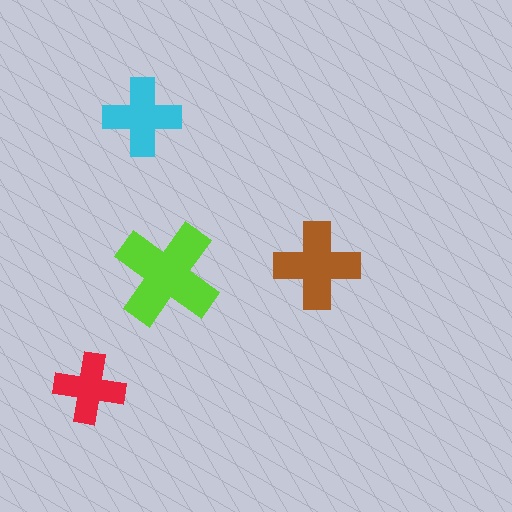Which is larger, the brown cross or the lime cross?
The lime one.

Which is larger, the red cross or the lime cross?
The lime one.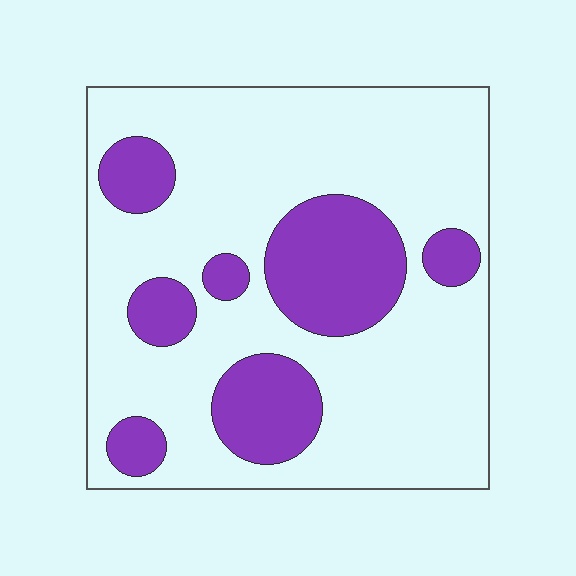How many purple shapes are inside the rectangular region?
7.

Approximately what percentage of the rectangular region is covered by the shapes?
Approximately 25%.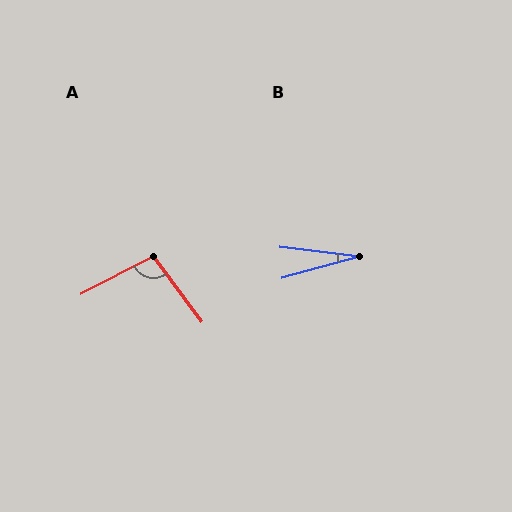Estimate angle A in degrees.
Approximately 100 degrees.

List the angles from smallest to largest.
B (22°), A (100°).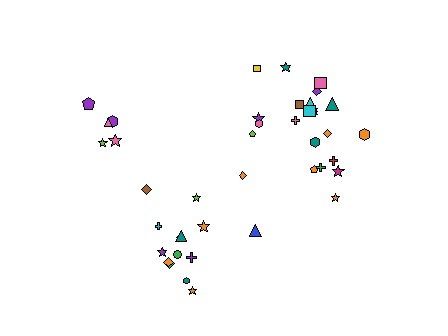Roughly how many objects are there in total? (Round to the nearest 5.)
Roughly 40 objects in total.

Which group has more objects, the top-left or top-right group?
The top-right group.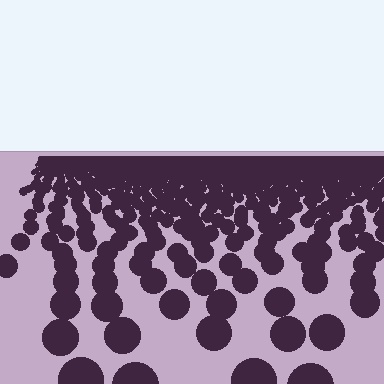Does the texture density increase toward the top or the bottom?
Density increases toward the top.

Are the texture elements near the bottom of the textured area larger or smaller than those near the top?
Larger. Near the bottom, elements are closer to the viewer and appear at a bigger on-screen size.